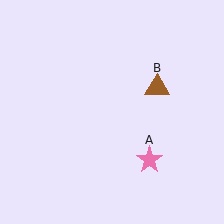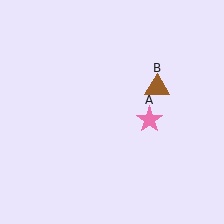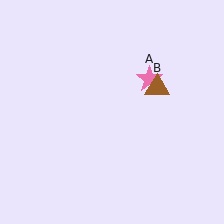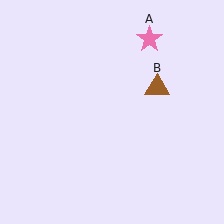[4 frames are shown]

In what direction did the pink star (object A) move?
The pink star (object A) moved up.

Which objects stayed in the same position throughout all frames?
Brown triangle (object B) remained stationary.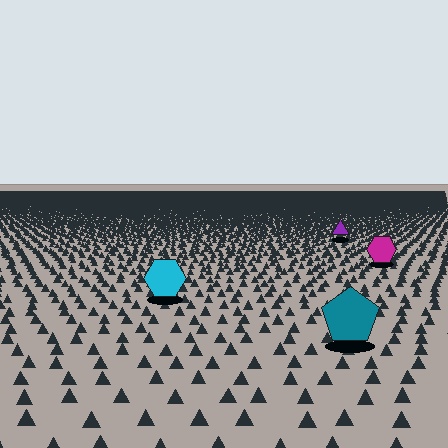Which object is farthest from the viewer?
The purple triangle is farthest from the viewer. It appears smaller and the ground texture around it is denser.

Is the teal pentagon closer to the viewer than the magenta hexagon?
Yes. The teal pentagon is closer — you can tell from the texture gradient: the ground texture is coarser near it.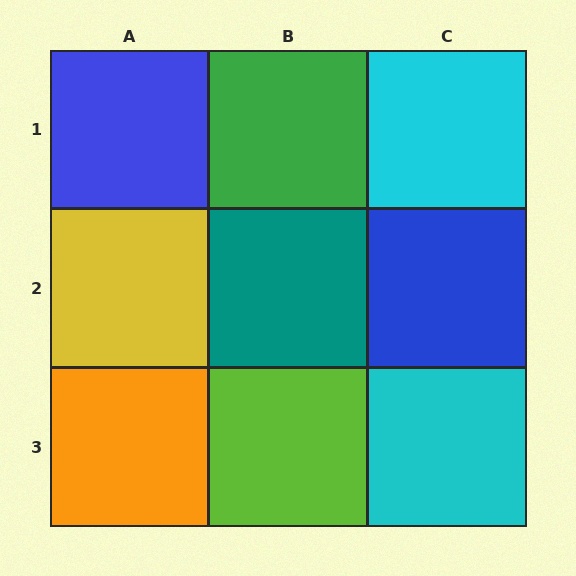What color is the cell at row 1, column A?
Blue.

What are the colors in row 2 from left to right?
Yellow, teal, blue.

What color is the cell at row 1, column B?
Green.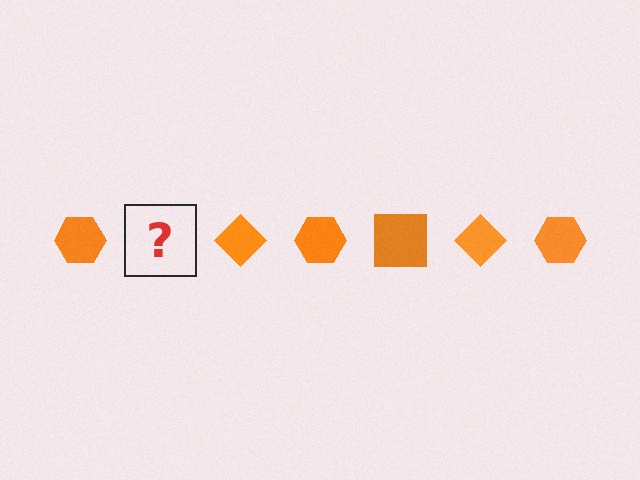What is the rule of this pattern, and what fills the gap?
The rule is that the pattern cycles through hexagon, square, diamond shapes in orange. The gap should be filled with an orange square.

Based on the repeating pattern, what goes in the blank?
The blank should be an orange square.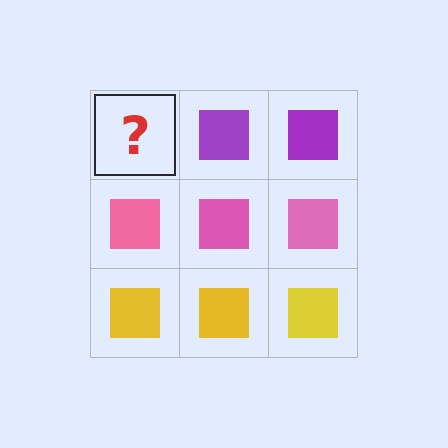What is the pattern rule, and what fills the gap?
The rule is that each row has a consistent color. The gap should be filled with a purple square.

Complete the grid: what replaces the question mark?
The question mark should be replaced with a purple square.